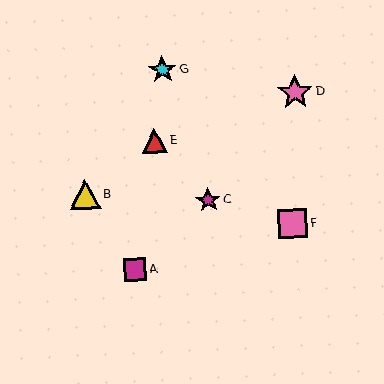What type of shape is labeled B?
Shape B is a yellow triangle.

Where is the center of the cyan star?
The center of the cyan star is at (163, 70).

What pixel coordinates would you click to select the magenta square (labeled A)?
Click at (135, 269) to select the magenta square A.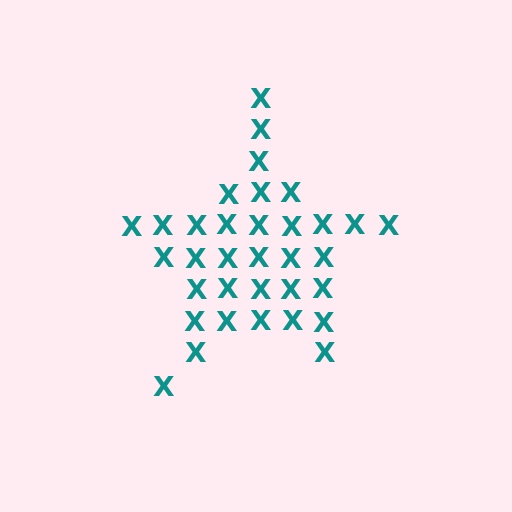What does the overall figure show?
The overall figure shows a star.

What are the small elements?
The small elements are letter X's.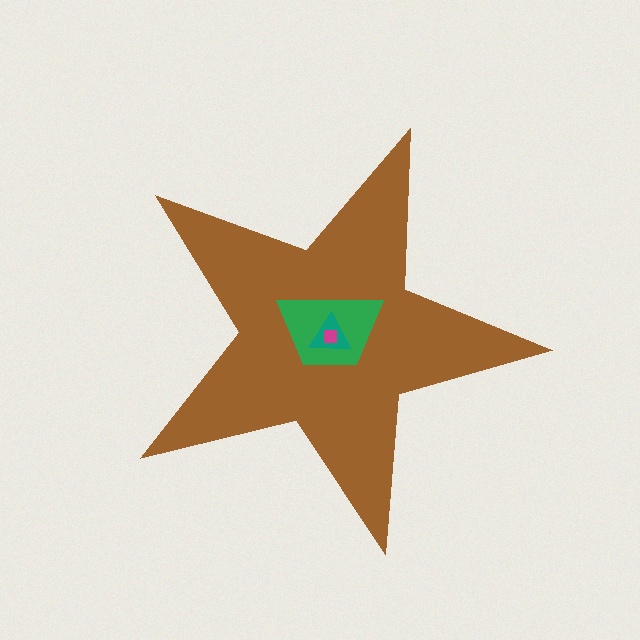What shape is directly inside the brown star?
The green trapezoid.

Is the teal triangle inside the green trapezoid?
Yes.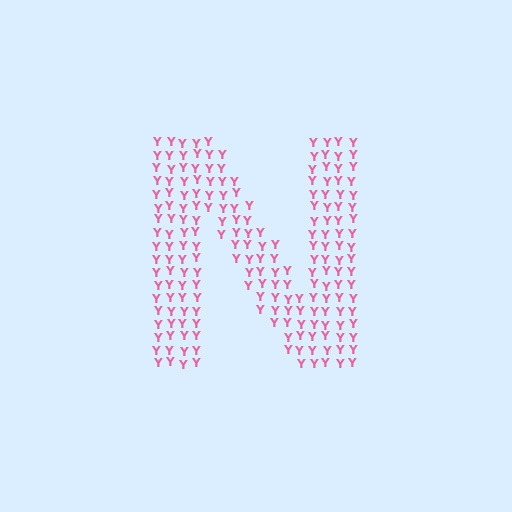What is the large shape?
The large shape is the letter N.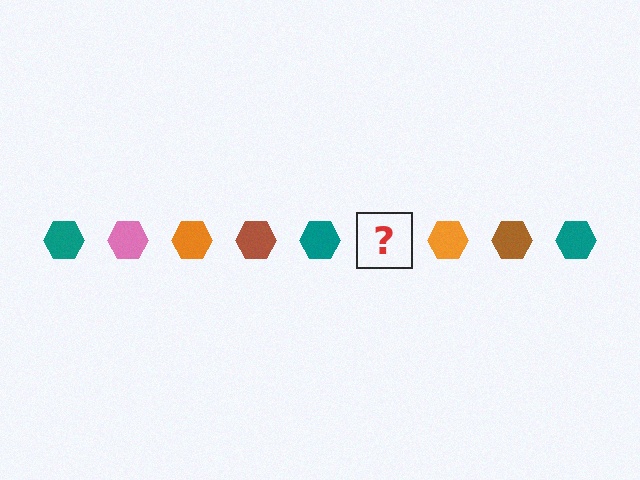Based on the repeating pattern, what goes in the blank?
The blank should be a pink hexagon.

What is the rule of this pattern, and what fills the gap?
The rule is that the pattern cycles through teal, pink, orange, brown hexagons. The gap should be filled with a pink hexagon.